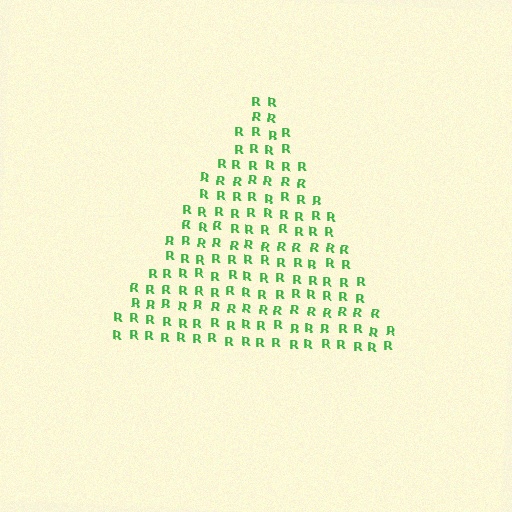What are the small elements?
The small elements are letter R's.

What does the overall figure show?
The overall figure shows a triangle.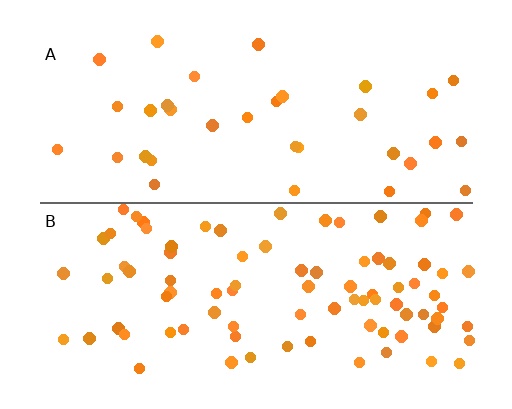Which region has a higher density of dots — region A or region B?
B (the bottom).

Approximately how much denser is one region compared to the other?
Approximately 2.5× — region B over region A.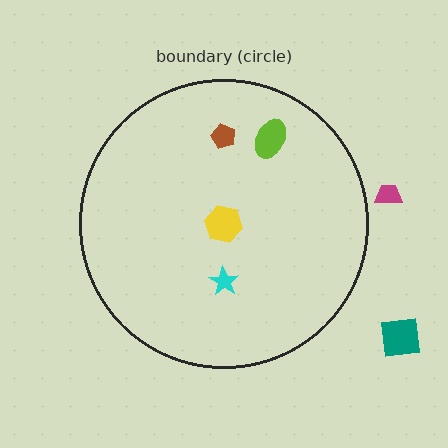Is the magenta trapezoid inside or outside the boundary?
Outside.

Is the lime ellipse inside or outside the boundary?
Inside.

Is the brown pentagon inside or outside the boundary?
Inside.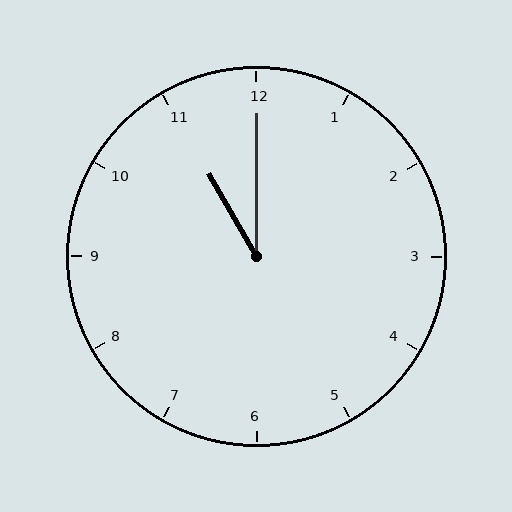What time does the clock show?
11:00.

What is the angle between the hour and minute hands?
Approximately 30 degrees.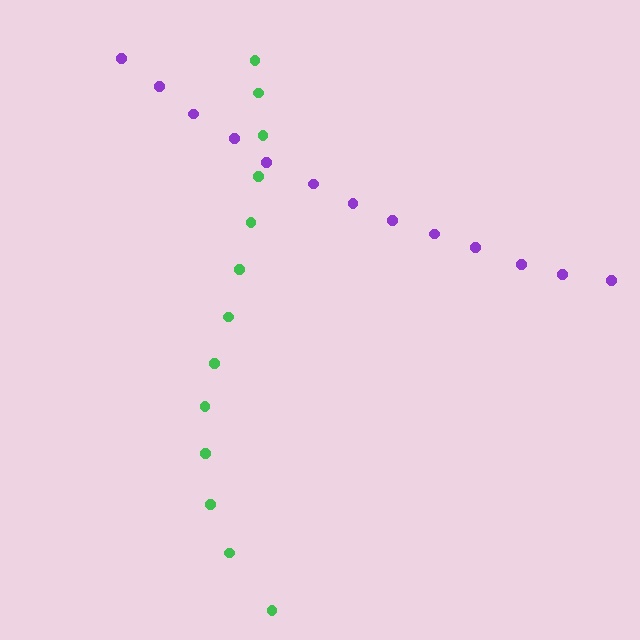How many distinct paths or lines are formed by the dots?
There are 2 distinct paths.